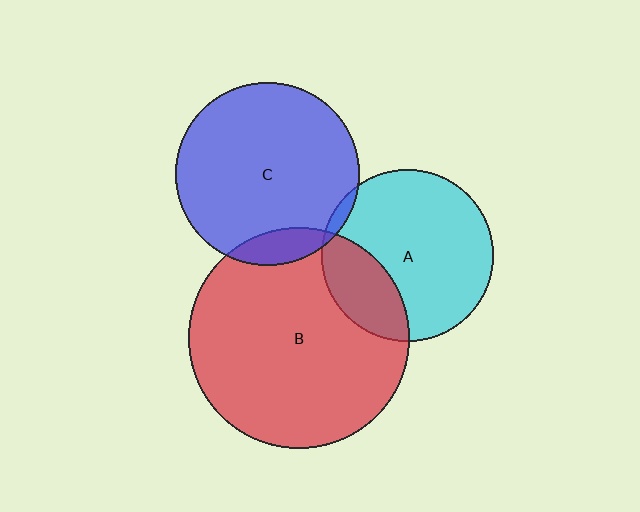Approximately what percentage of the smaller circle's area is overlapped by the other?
Approximately 10%.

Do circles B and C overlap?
Yes.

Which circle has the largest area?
Circle B (red).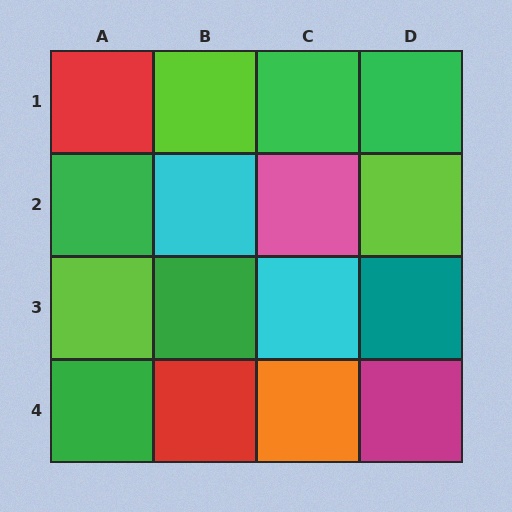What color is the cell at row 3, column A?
Lime.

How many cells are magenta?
1 cell is magenta.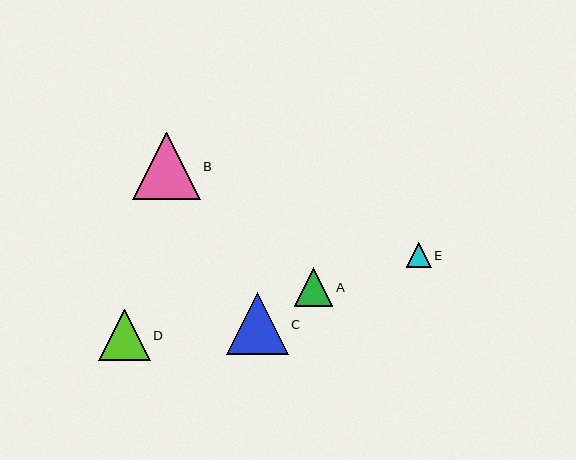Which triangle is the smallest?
Triangle E is the smallest with a size of approximately 25 pixels.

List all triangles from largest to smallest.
From largest to smallest: B, C, D, A, E.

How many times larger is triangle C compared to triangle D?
Triangle C is approximately 1.2 times the size of triangle D.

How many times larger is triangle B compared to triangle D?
Triangle B is approximately 1.3 times the size of triangle D.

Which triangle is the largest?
Triangle B is the largest with a size of approximately 68 pixels.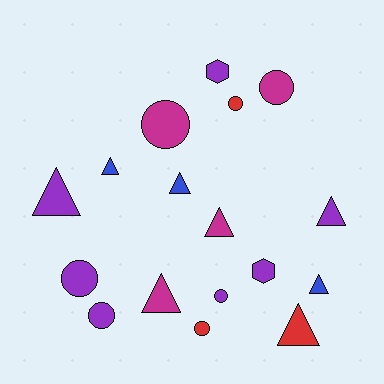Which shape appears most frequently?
Triangle, with 8 objects.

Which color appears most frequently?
Purple, with 7 objects.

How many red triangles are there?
There is 1 red triangle.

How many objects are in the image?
There are 17 objects.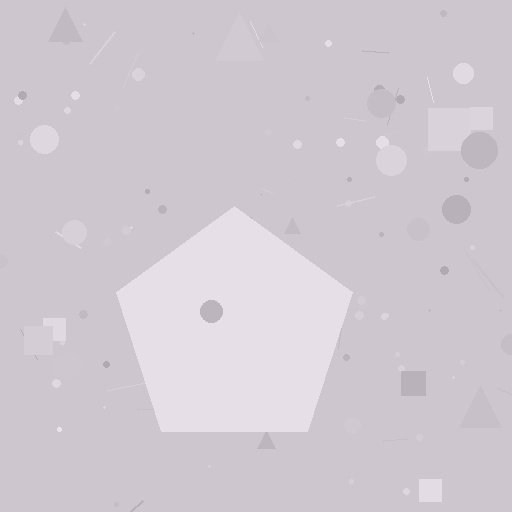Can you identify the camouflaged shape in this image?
The camouflaged shape is a pentagon.